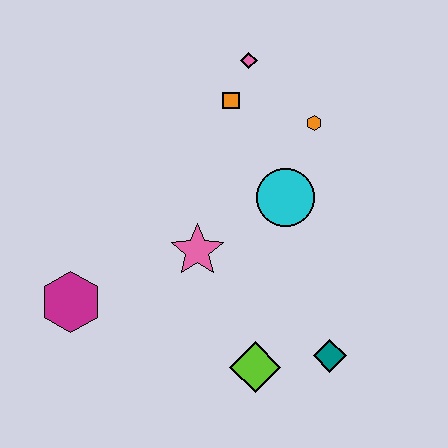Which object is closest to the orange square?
The pink diamond is closest to the orange square.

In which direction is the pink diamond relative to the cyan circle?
The pink diamond is above the cyan circle.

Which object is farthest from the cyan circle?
The magenta hexagon is farthest from the cyan circle.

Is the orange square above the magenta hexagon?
Yes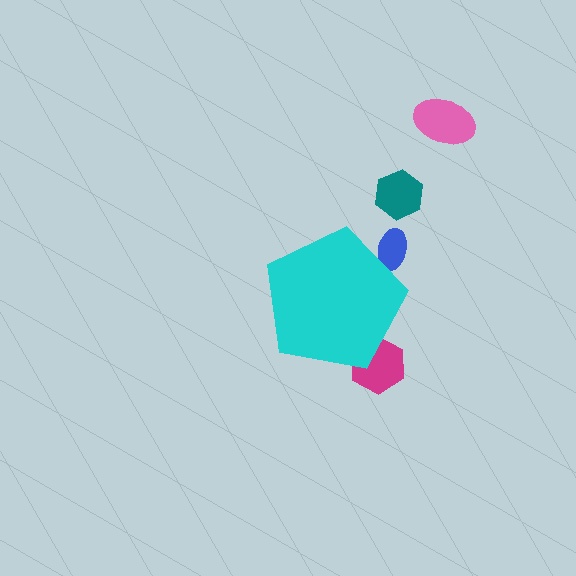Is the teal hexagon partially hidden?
No, the teal hexagon is fully visible.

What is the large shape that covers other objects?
A cyan pentagon.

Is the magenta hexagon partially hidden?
Yes, the magenta hexagon is partially hidden behind the cyan pentagon.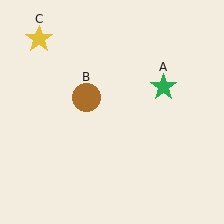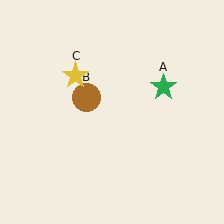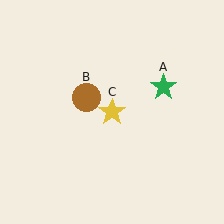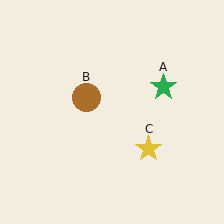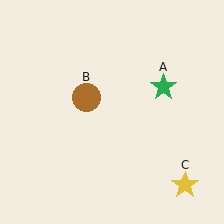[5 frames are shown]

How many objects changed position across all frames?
1 object changed position: yellow star (object C).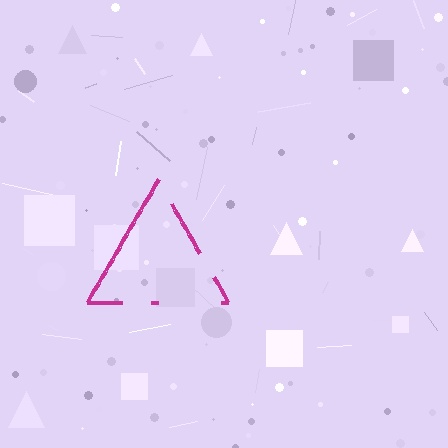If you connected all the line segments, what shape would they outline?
They would outline a triangle.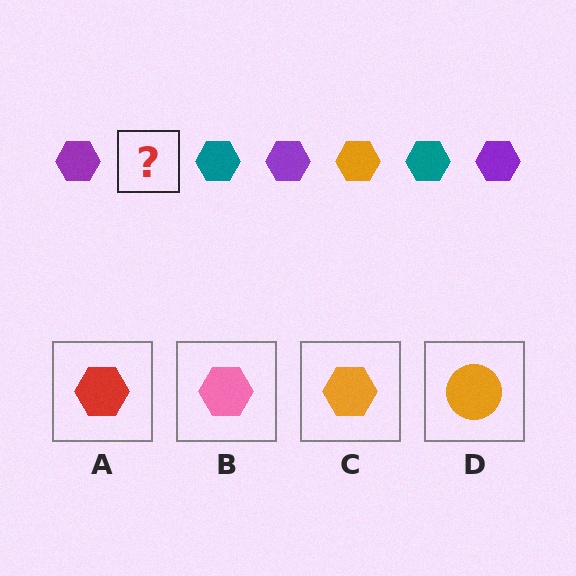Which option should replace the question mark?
Option C.